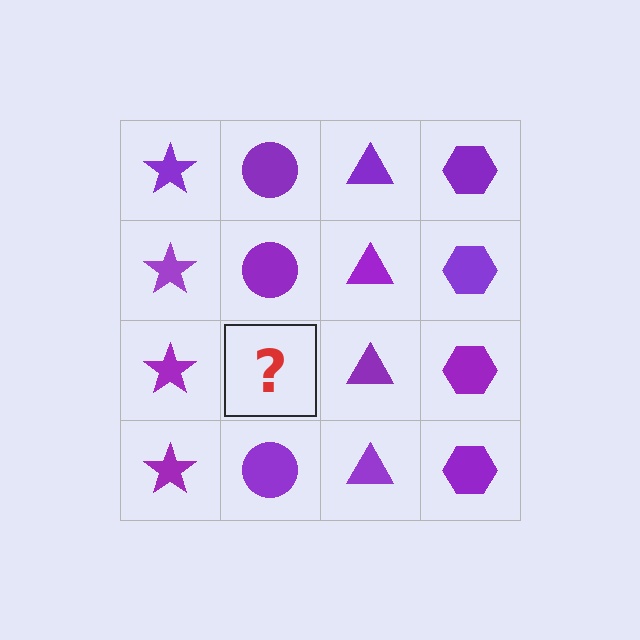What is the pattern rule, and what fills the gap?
The rule is that each column has a consistent shape. The gap should be filled with a purple circle.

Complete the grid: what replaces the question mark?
The question mark should be replaced with a purple circle.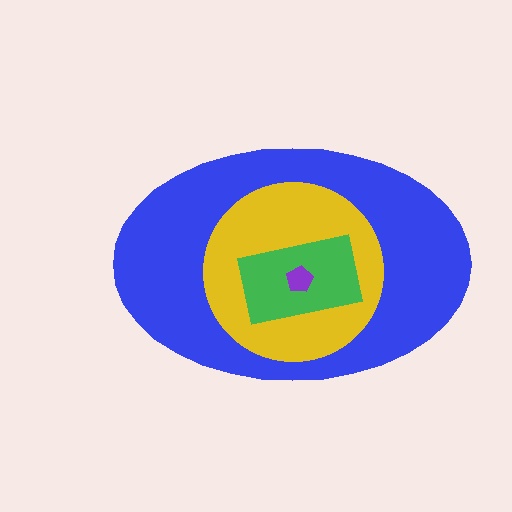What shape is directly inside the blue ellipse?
The yellow circle.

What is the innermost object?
The purple pentagon.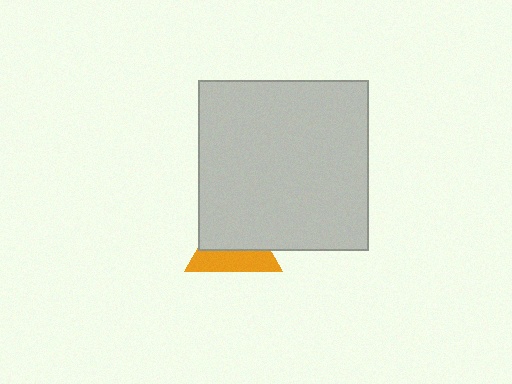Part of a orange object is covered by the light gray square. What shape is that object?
It is a triangle.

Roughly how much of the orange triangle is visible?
A small part of it is visible (roughly 41%).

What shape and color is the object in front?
The object in front is a light gray square.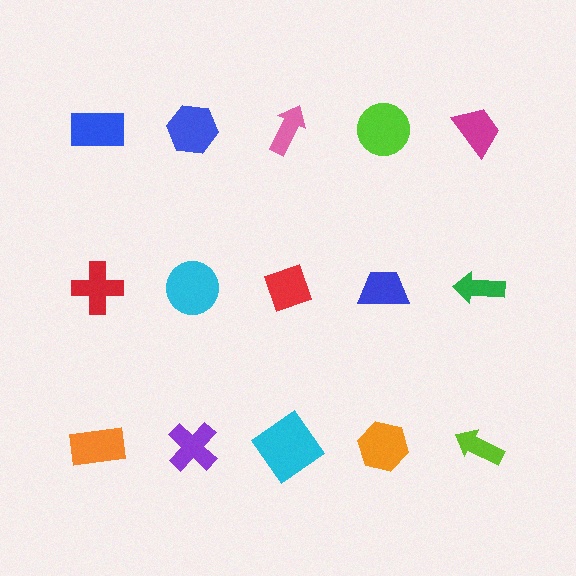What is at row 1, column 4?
A lime circle.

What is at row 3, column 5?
A lime arrow.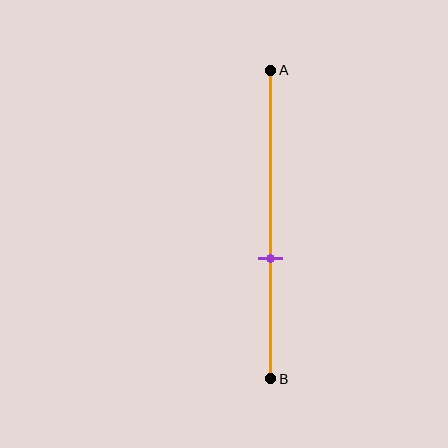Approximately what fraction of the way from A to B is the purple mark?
The purple mark is approximately 60% of the way from A to B.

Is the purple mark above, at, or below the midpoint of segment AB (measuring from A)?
The purple mark is below the midpoint of segment AB.